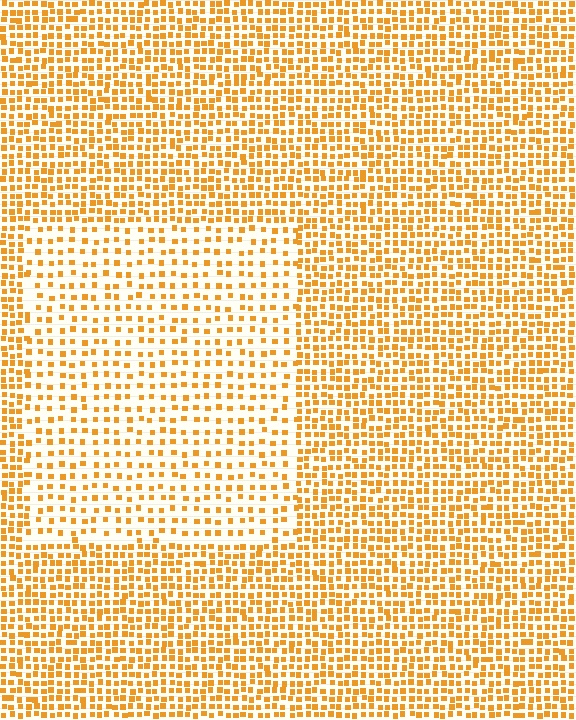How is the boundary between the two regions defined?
The boundary is defined by a change in element density (approximately 2.0x ratio). All elements are the same color, size, and shape.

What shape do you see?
I see a rectangle.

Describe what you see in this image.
The image contains small orange elements arranged at two different densities. A rectangle-shaped region is visible where the elements are less densely packed than the surrounding area.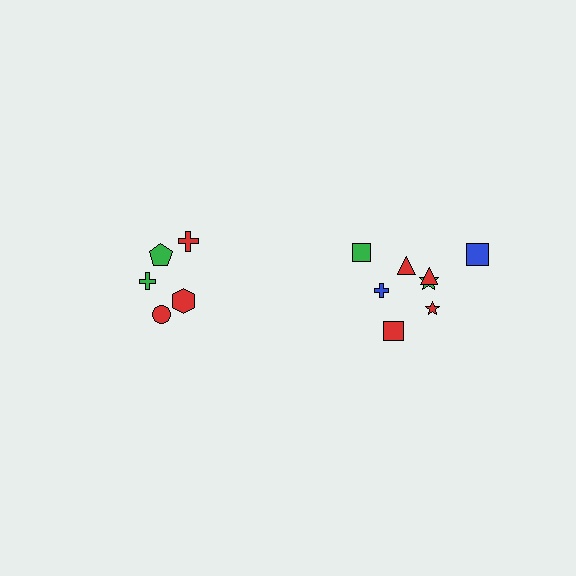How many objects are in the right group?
There are 8 objects.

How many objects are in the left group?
There are 5 objects.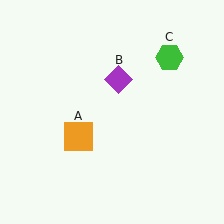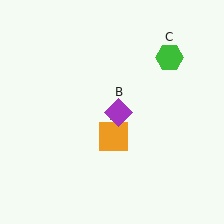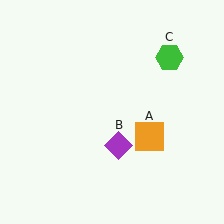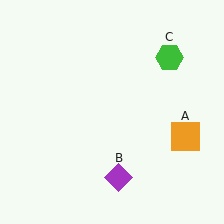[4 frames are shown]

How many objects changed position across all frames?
2 objects changed position: orange square (object A), purple diamond (object B).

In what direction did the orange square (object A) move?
The orange square (object A) moved right.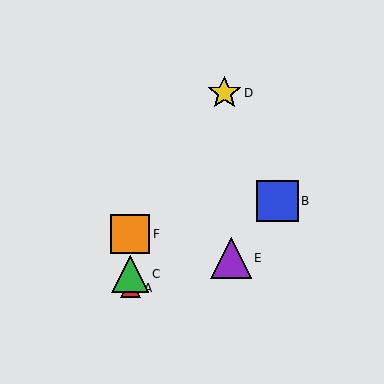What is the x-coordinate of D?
Object D is at x≈224.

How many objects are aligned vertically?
3 objects (A, C, F) are aligned vertically.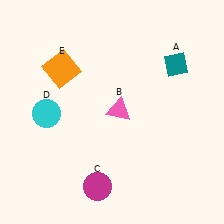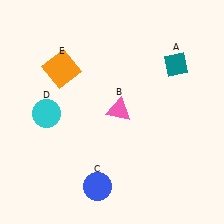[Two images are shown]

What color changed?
The circle (C) changed from magenta in Image 1 to blue in Image 2.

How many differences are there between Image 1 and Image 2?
There is 1 difference between the two images.